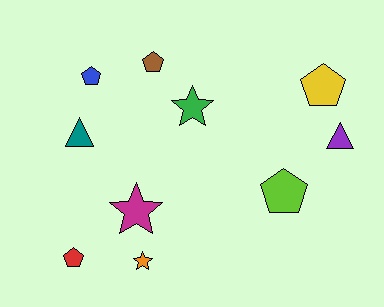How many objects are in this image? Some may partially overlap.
There are 10 objects.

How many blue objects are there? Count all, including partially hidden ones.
There is 1 blue object.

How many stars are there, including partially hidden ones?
There are 3 stars.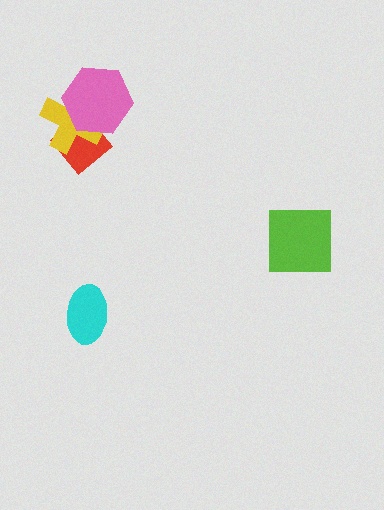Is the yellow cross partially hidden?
Yes, it is partially covered by another shape.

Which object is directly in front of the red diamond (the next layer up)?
The yellow cross is directly in front of the red diamond.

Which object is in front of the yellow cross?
The pink hexagon is in front of the yellow cross.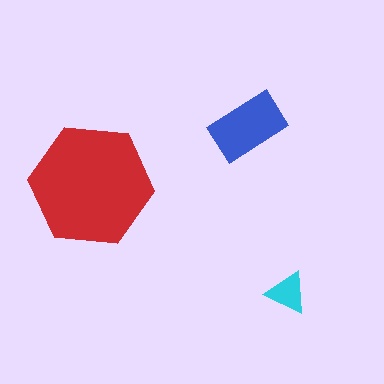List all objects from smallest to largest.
The cyan triangle, the blue rectangle, the red hexagon.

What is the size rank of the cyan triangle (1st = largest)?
3rd.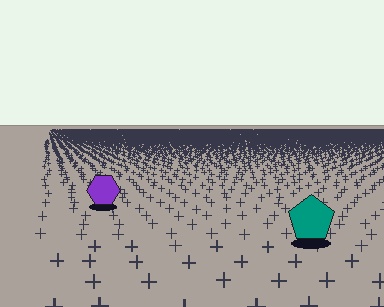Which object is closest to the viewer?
The teal pentagon is closest. The texture marks near it are larger and more spread out.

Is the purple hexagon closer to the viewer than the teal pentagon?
No. The teal pentagon is closer — you can tell from the texture gradient: the ground texture is coarser near it.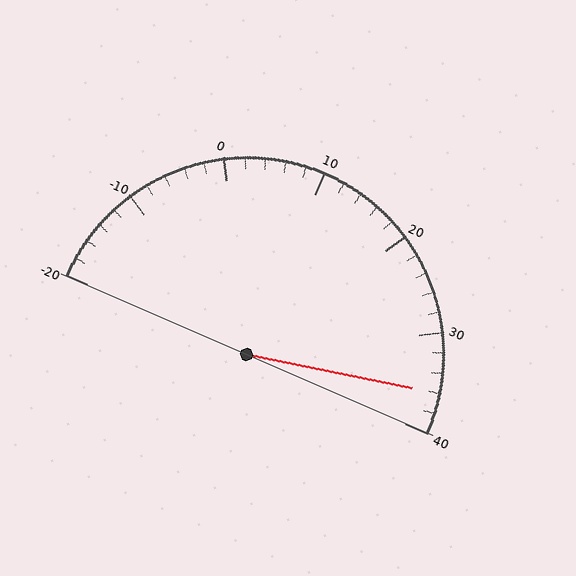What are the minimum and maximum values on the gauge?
The gauge ranges from -20 to 40.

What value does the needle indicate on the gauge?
The needle indicates approximately 36.